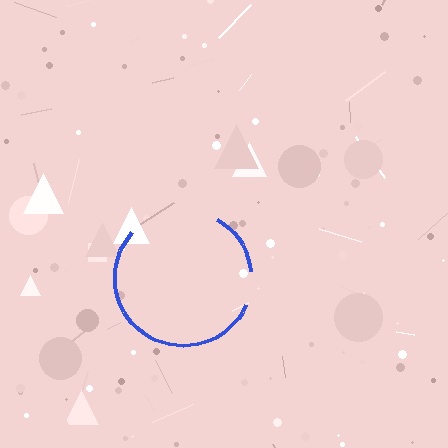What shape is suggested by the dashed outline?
The dashed outline suggests a circle.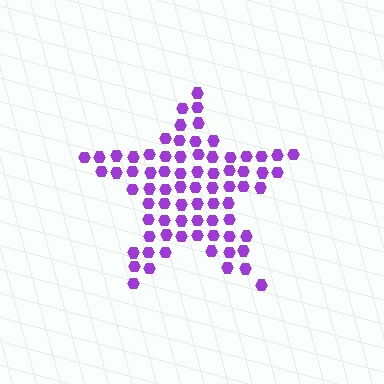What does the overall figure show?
The overall figure shows a star.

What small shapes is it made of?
It is made of small hexagons.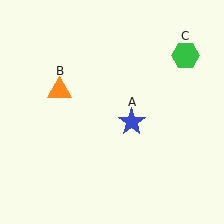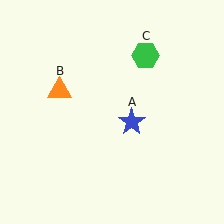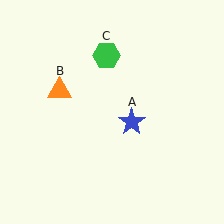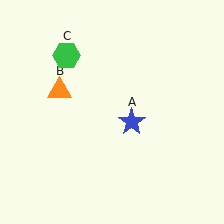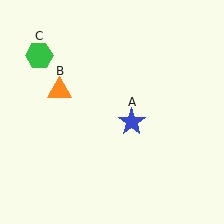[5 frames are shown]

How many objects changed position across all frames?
1 object changed position: green hexagon (object C).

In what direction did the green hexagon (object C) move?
The green hexagon (object C) moved left.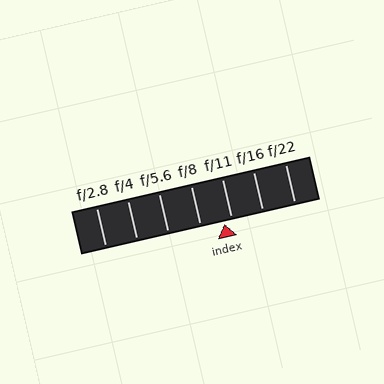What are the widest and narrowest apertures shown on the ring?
The widest aperture shown is f/2.8 and the narrowest is f/22.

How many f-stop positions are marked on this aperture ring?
There are 7 f-stop positions marked.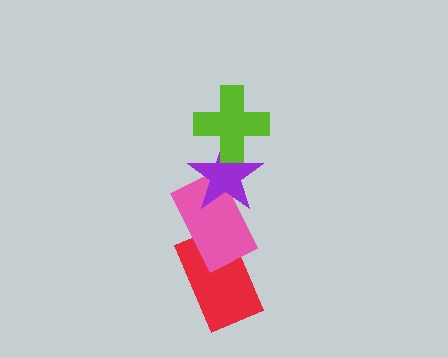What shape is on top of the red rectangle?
The pink rectangle is on top of the red rectangle.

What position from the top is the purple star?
The purple star is 2nd from the top.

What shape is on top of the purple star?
The lime cross is on top of the purple star.